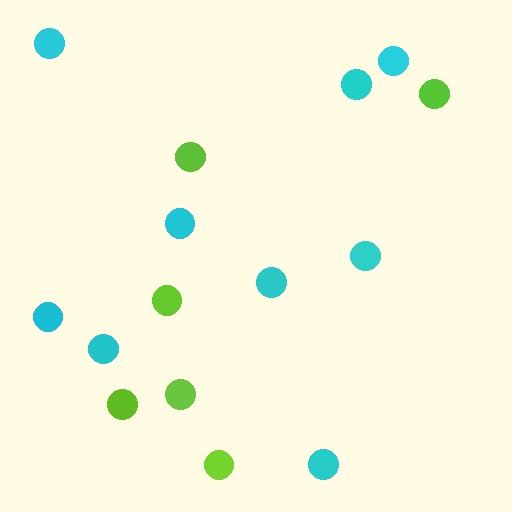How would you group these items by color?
There are 2 groups: one group of cyan circles (9) and one group of lime circles (6).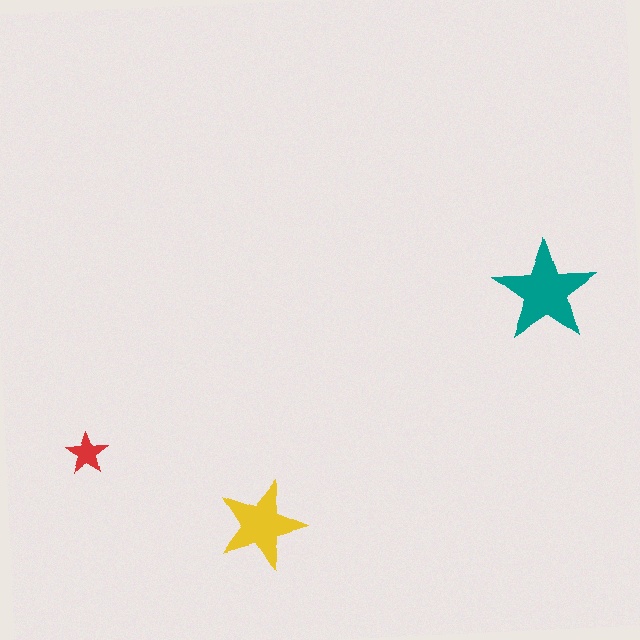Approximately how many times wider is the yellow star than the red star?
About 2 times wider.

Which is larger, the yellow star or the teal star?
The teal one.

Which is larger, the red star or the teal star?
The teal one.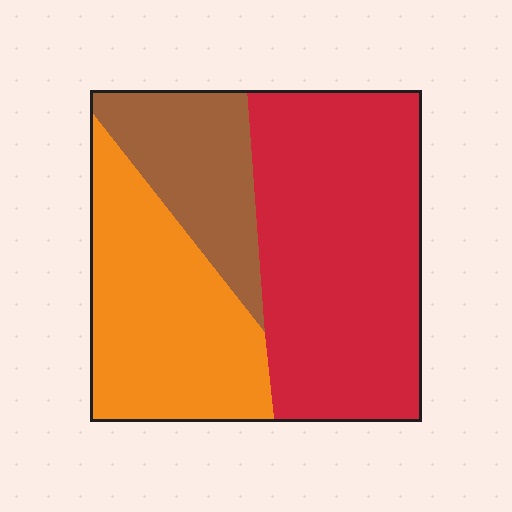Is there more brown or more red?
Red.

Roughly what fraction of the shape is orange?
Orange covers around 30% of the shape.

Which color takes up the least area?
Brown, at roughly 20%.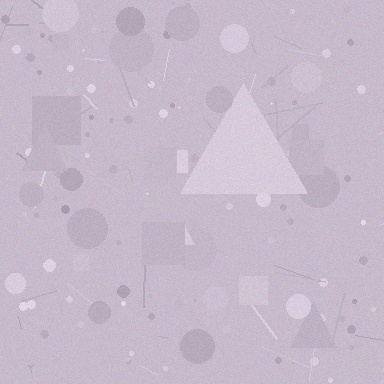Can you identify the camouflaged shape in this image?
The camouflaged shape is a triangle.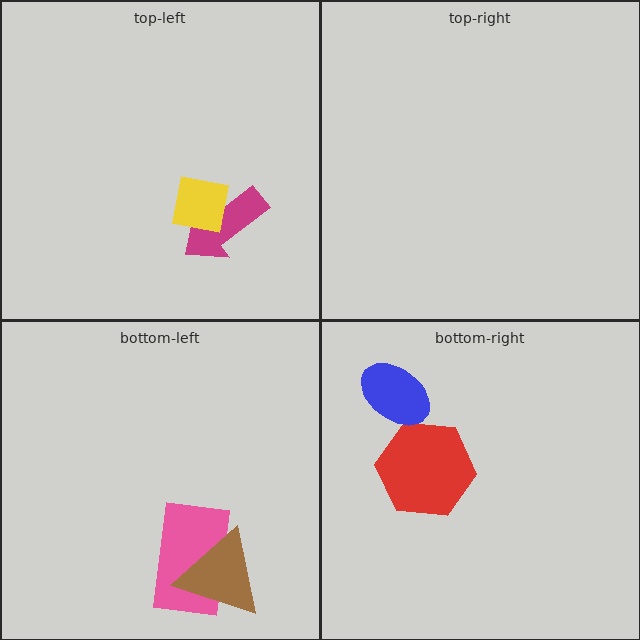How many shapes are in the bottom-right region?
2.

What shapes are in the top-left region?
The magenta arrow, the yellow square.